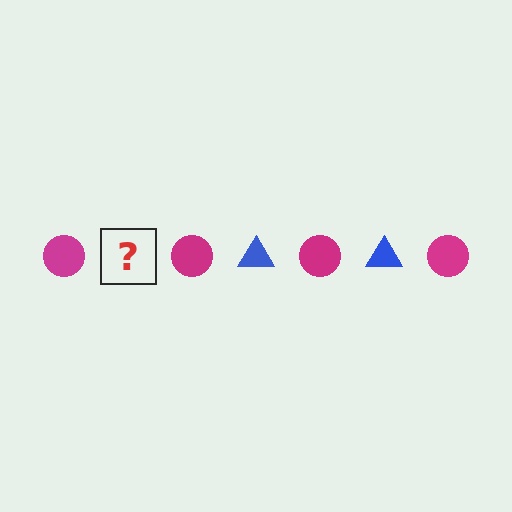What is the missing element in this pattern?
The missing element is a blue triangle.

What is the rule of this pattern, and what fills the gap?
The rule is that the pattern alternates between magenta circle and blue triangle. The gap should be filled with a blue triangle.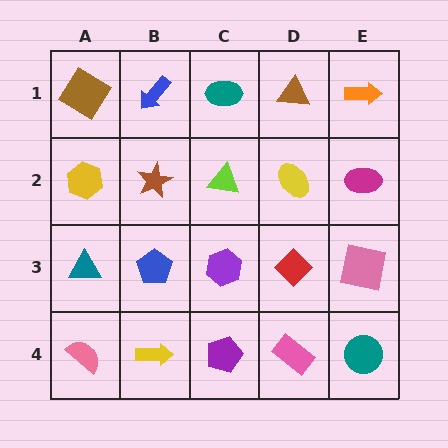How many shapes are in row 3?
5 shapes.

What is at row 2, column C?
A lime triangle.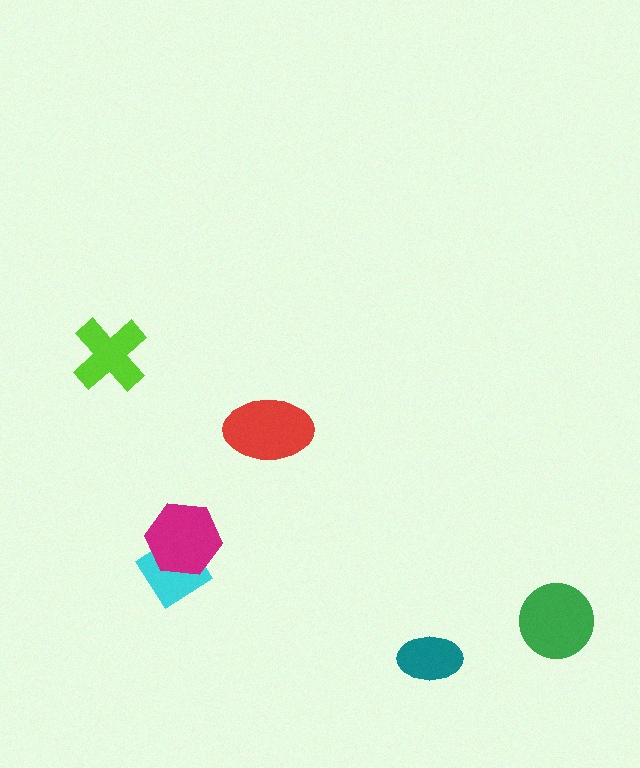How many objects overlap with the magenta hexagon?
1 object overlaps with the magenta hexagon.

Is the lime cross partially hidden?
No, no other shape covers it.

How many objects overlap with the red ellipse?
0 objects overlap with the red ellipse.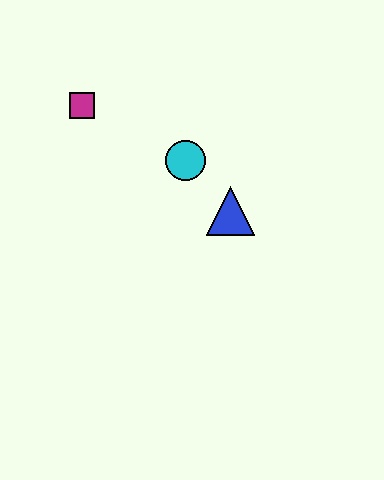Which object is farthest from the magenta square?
The blue triangle is farthest from the magenta square.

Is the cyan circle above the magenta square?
No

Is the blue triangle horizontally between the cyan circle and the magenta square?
No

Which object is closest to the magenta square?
The cyan circle is closest to the magenta square.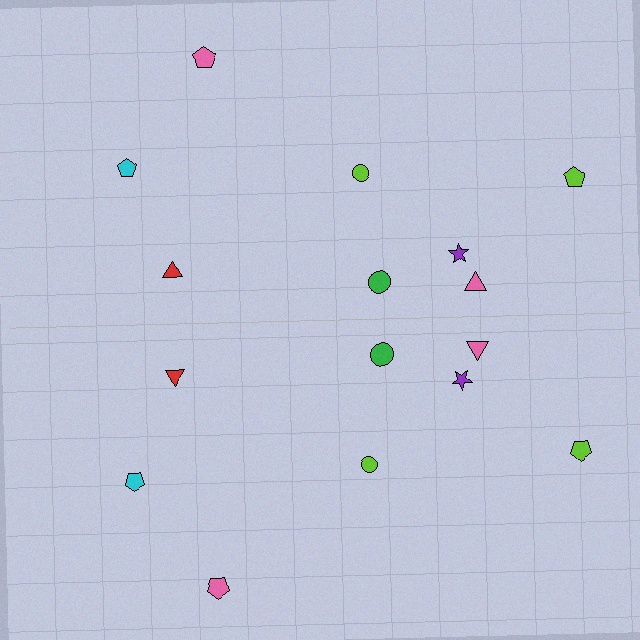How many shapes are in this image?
There are 16 shapes in this image.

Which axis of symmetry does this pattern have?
The pattern has a horizontal axis of symmetry running through the center of the image.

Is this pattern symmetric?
Yes, this pattern has bilateral (reflection) symmetry.